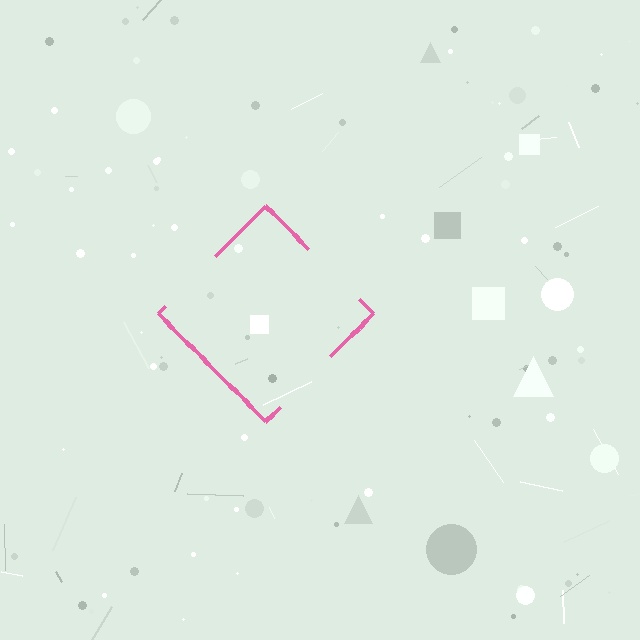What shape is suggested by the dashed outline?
The dashed outline suggests a diamond.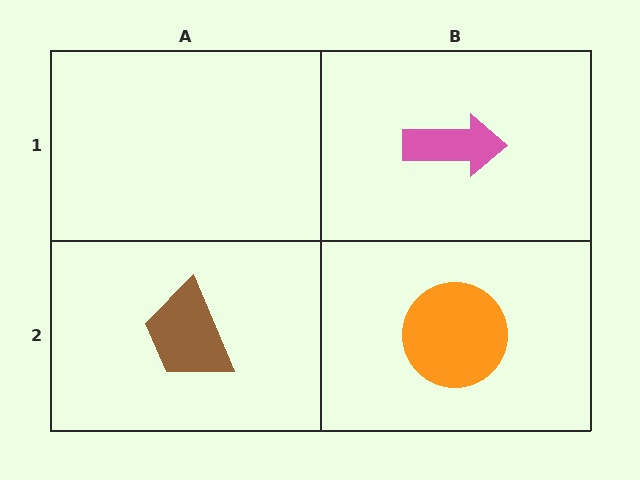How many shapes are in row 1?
1 shape.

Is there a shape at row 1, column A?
No, that cell is empty.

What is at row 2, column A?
A brown trapezoid.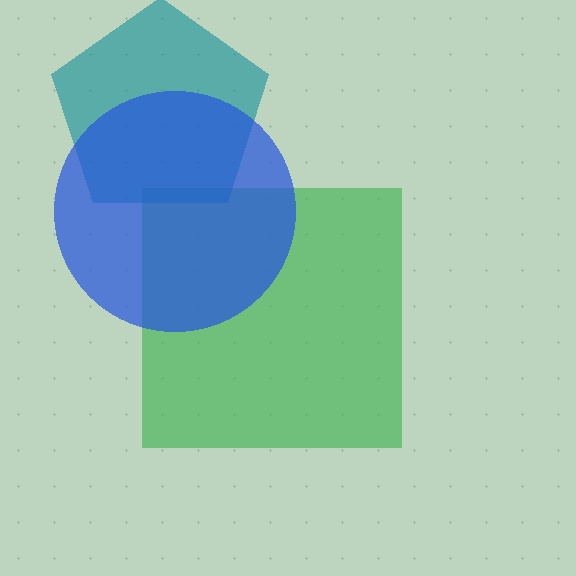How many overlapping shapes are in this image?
There are 3 overlapping shapes in the image.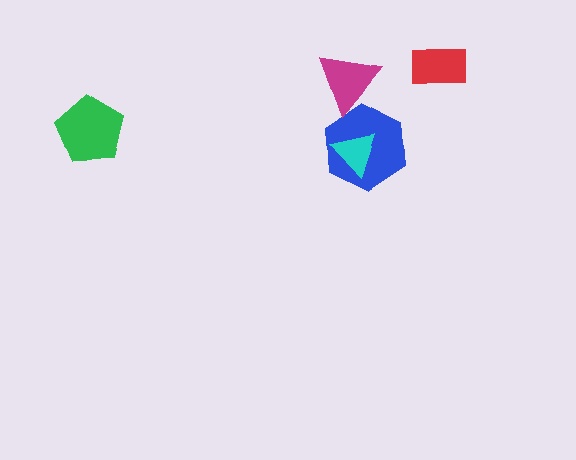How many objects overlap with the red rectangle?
0 objects overlap with the red rectangle.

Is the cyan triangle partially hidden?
No, no other shape covers it.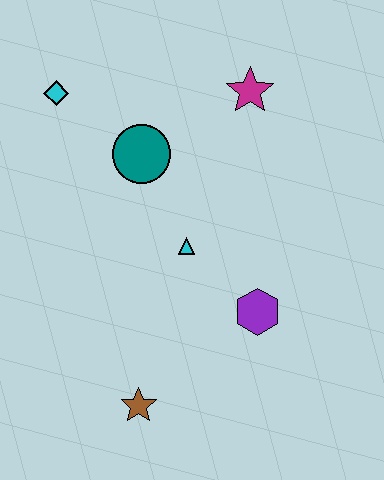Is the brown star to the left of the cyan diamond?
No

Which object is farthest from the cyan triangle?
The cyan diamond is farthest from the cyan triangle.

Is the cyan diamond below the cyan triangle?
No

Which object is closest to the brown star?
The purple hexagon is closest to the brown star.